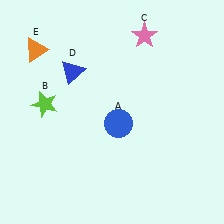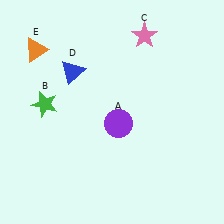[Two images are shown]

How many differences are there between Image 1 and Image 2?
There are 2 differences between the two images.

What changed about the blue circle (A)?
In Image 1, A is blue. In Image 2, it changed to purple.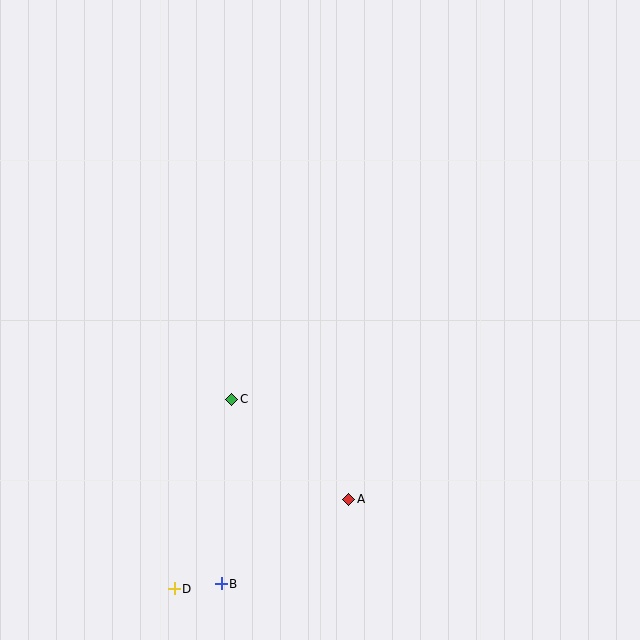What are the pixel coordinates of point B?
Point B is at (221, 584).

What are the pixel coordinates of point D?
Point D is at (174, 589).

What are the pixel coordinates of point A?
Point A is at (349, 499).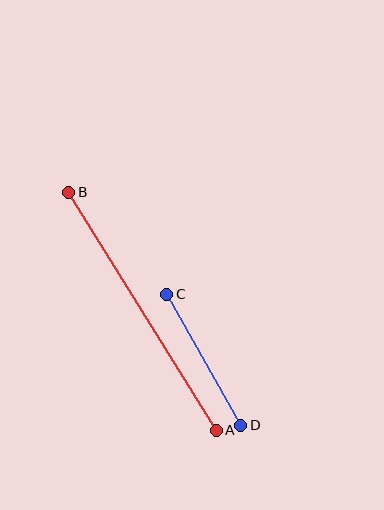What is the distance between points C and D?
The distance is approximately 151 pixels.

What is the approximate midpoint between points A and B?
The midpoint is at approximately (143, 311) pixels.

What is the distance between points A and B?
The distance is approximately 280 pixels.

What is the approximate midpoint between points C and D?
The midpoint is at approximately (204, 360) pixels.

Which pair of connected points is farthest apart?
Points A and B are farthest apart.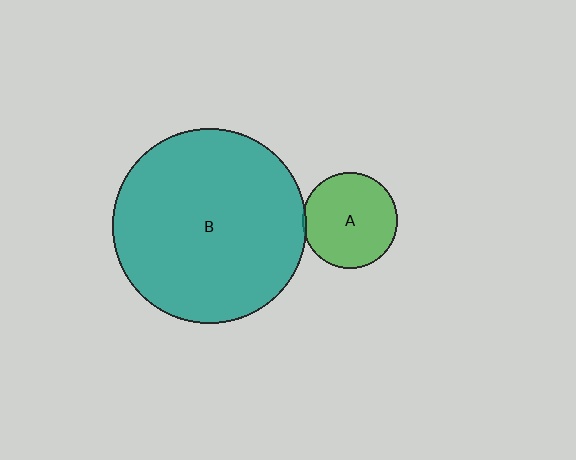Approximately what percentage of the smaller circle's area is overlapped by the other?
Approximately 5%.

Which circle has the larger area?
Circle B (teal).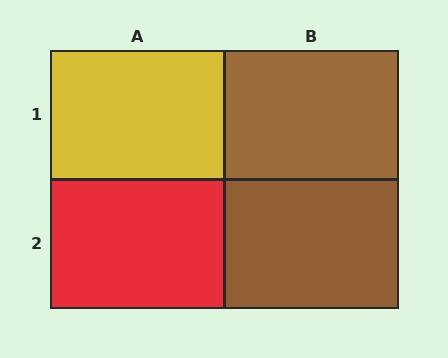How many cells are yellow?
1 cell is yellow.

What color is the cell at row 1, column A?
Yellow.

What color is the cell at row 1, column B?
Brown.